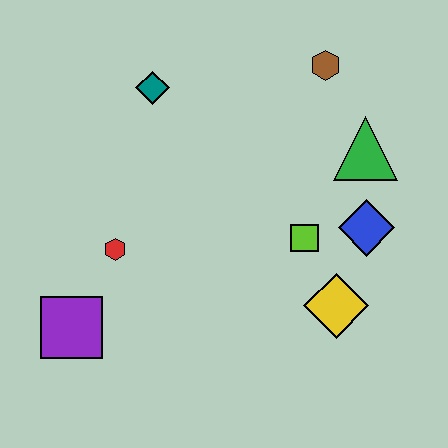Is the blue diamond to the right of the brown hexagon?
Yes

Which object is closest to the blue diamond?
The lime square is closest to the blue diamond.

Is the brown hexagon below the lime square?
No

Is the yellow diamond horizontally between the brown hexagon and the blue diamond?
Yes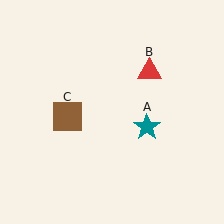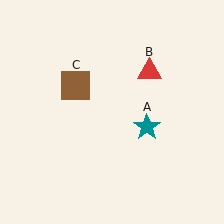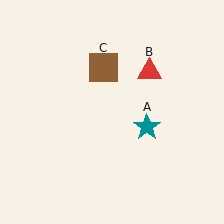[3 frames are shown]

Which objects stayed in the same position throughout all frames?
Teal star (object A) and red triangle (object B) remained stationary.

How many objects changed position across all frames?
1 object changed position: brown square (object C).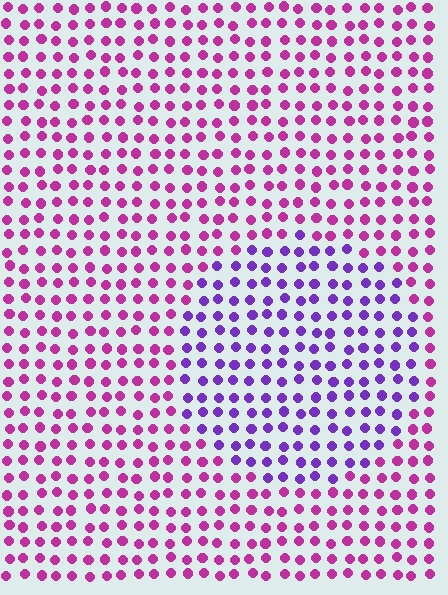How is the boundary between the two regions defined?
The boundary is defined purely by a slight shift in hue (about 44 degrees). Spacing, size, and orientation are identical on both sides.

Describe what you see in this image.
The image is filled with small magenta elements in a uniform arrangement. A circle-shaped region is visible where the elements are tinted to a slightly different hue, forming a subtle color boundary.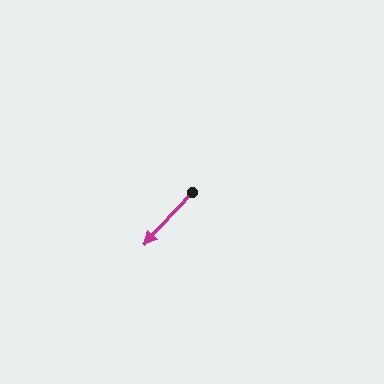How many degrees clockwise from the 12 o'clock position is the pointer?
Approximately 223 degrees.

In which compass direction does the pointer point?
Southwest.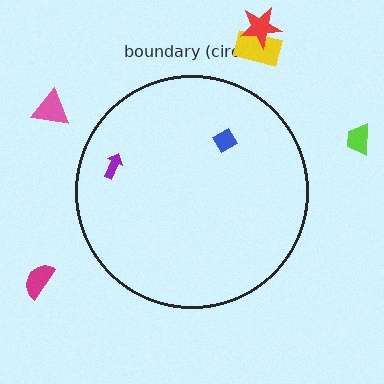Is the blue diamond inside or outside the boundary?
Inside.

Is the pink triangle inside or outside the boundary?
Outside.